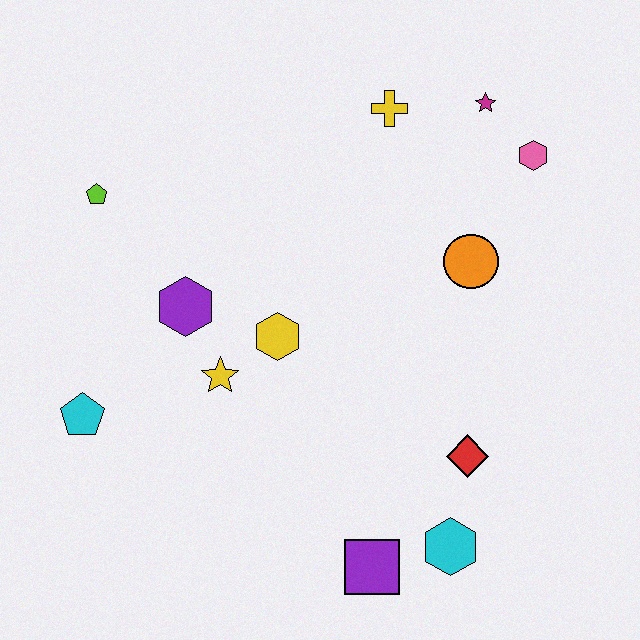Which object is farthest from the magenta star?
The cyan pentagon is farthest from the magenta star.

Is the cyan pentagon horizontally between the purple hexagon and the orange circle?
No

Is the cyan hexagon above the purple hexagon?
No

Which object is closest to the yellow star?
The yellow hexagon is closest to the yellow star.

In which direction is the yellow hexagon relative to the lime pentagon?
The yellow hexagon is to the right of the lime pentagon.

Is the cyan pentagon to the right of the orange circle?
No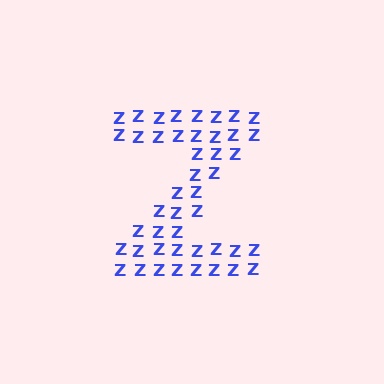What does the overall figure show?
The overall figure shows the letter Z.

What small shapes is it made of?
It is made of small letter Z's.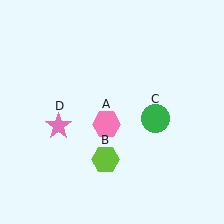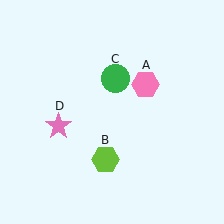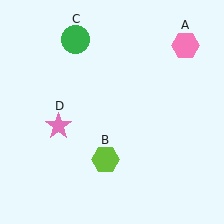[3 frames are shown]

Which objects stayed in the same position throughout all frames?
Lime hexagon (object B) and pink star (object D) remained stationary.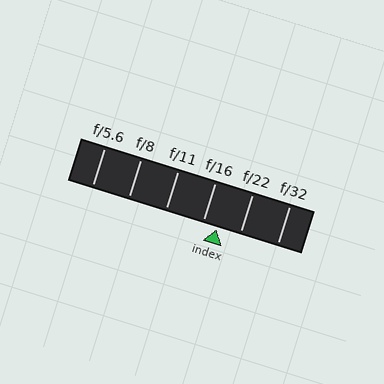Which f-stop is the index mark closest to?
The index mark is closest to f/16.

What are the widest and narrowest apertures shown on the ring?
The widest aperture shown is f/5.6 and the narrowest is f/32.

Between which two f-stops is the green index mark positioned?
The index mark is between f/16 and f/22.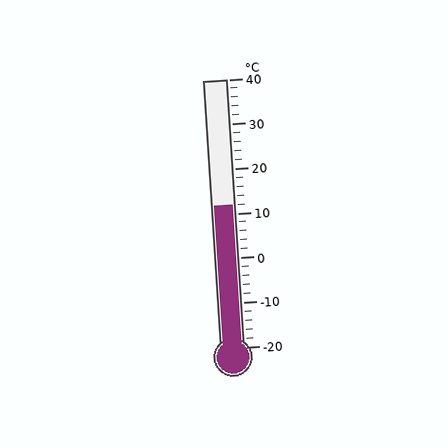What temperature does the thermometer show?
The thermometer shows approximately 12°C.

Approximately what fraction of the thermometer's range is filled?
The thermometer is filled to approximately 55% of its range.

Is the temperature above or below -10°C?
The temperature is above -10°C.